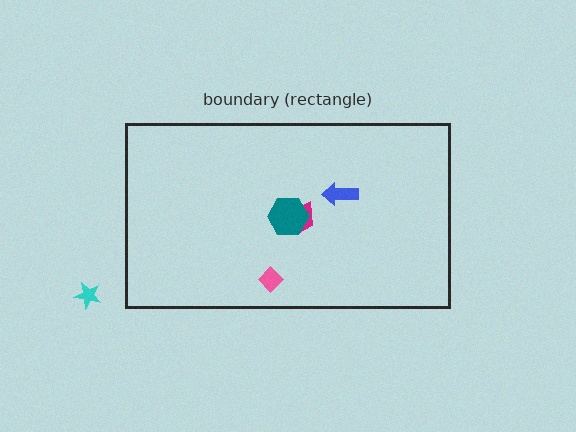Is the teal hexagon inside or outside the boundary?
Inside.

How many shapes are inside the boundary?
4 inside, 1 outside.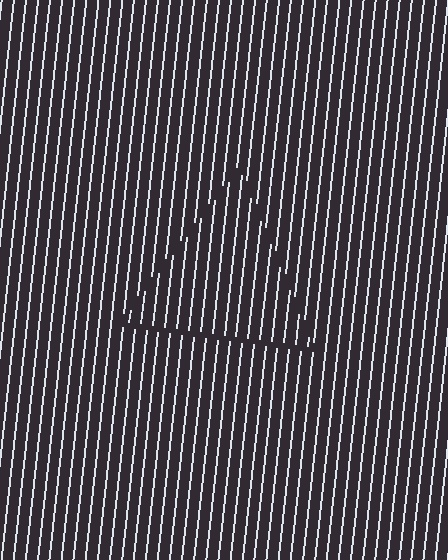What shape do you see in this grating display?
An illusory triangle. The interior of the shape contains the same grating, shifted by half a period — the contour is defined by the phase discontinuity where line-ends from the inner and outer gratings abut.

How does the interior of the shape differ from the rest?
The interior of the shape contains the same grating, shifted by half a period — the contour is defined by the phase discontinuity where line-ends from the inner and outer gratings abut.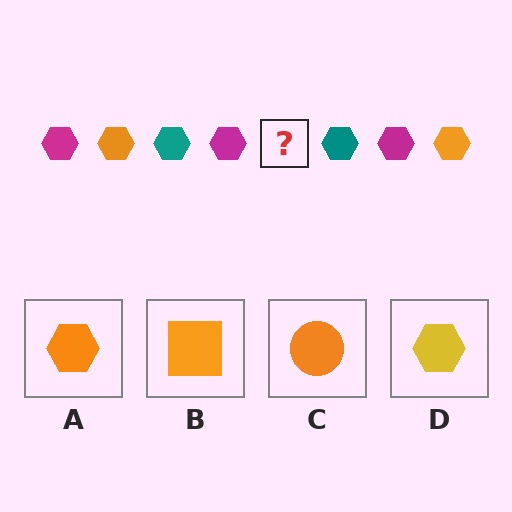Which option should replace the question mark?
Option A.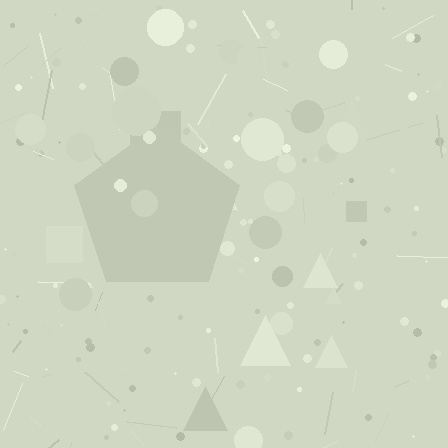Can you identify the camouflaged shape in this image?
The camouflaged shape is a pentagon.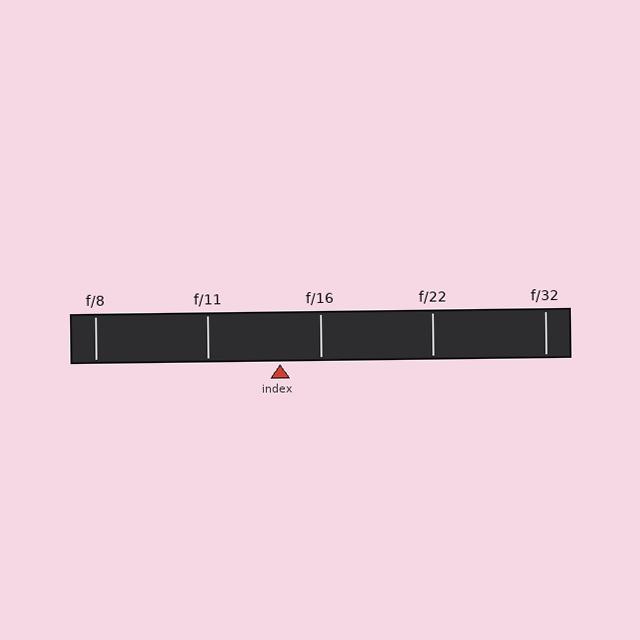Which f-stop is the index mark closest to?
The index mark is closest to f/16.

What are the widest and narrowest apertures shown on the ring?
The widest aperture shown is f/8 and the narrowest is f/32.